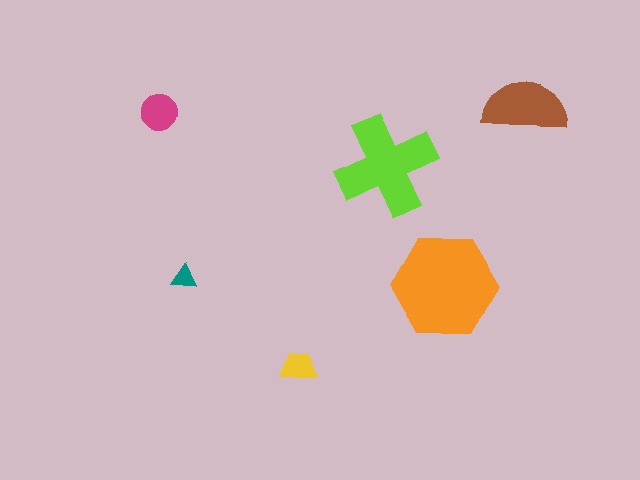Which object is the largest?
The orange hexagon.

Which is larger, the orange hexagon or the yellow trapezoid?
The orange hexagon.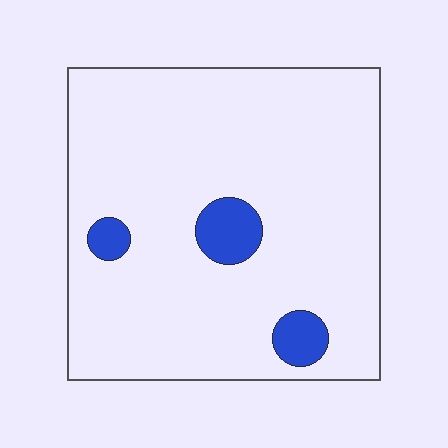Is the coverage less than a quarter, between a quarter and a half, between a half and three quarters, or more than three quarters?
Less than a quarter.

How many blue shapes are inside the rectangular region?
3.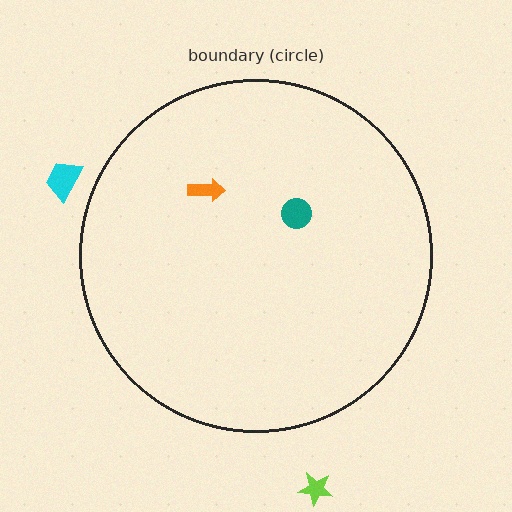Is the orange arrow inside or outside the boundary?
Inside.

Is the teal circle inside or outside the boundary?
Inside.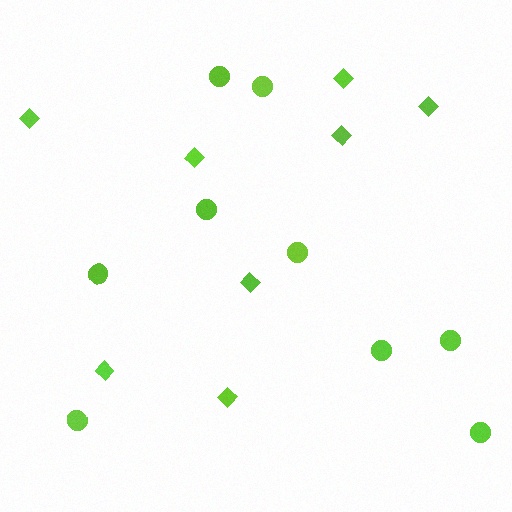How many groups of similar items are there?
There are 2 groups: one group of diamonds (8) and one group of circles (9).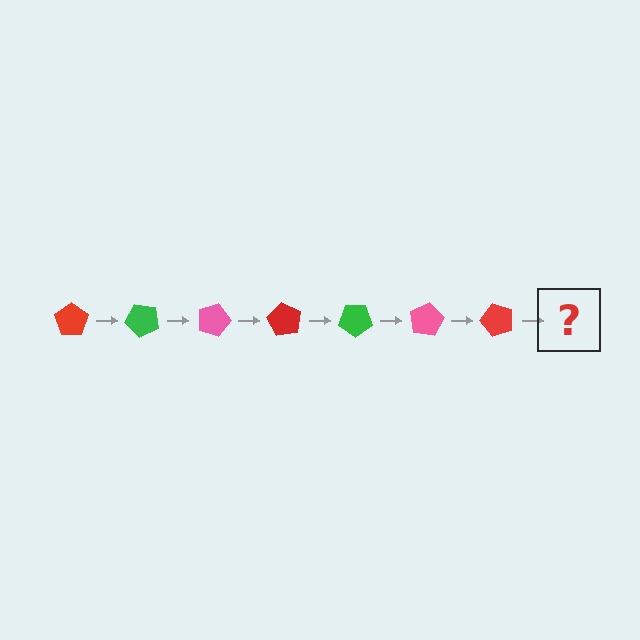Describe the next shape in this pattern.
It should be a green pentagon, rotated 315 degrees from the start.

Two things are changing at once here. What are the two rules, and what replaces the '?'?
The two rules are that it rotates 45 degrees each step and the color cycles through red, green, and pink. The '?' should be a green pentagon, rotated 315 degrees from the start.